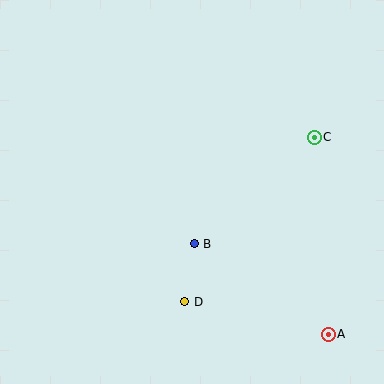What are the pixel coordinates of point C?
Point C is at (314, 137).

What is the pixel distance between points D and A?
The distance between D and A is 147 pixels.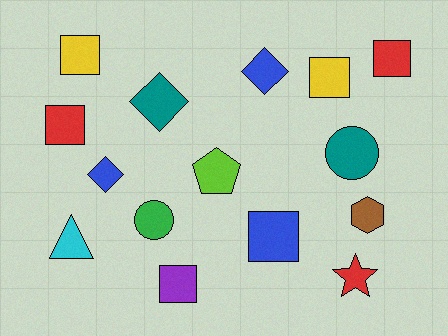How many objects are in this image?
There are 15 objects.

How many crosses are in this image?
There are no crosses.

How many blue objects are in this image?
There are 3 blue objects.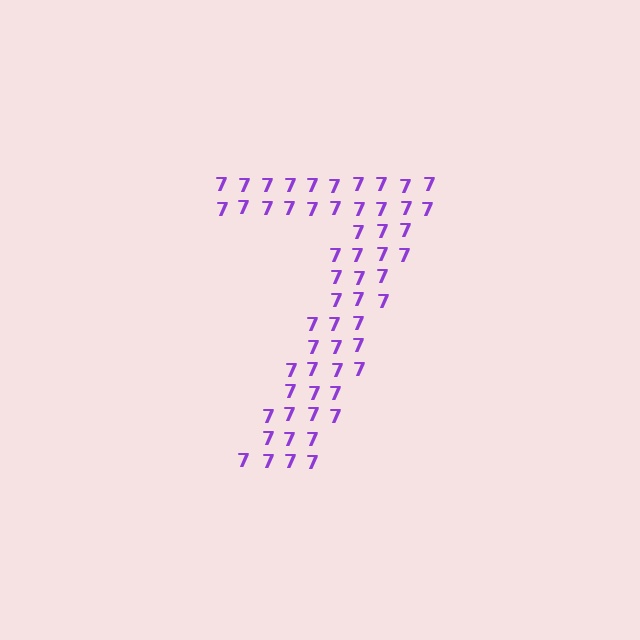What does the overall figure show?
The overall figure shows the digit 7.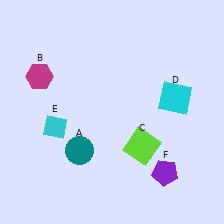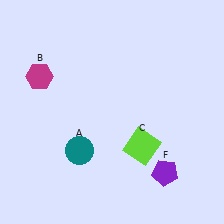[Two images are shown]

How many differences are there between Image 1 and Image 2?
There are 2 differences between the two images.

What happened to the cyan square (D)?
The cyan square (D) was removed in Image 2. It was in the top-right area of Image 1.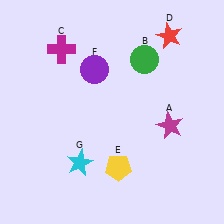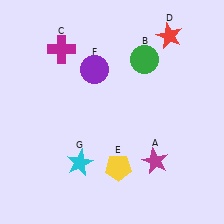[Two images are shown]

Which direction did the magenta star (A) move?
The magenta star (A) moved down.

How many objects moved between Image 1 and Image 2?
1 object moved between the two images.